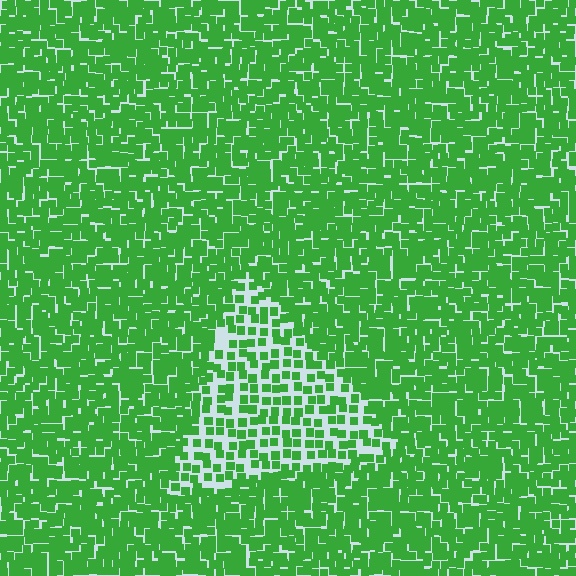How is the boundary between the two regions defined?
The boundary is defined by a change in element density (approximately 2.0x ratio). All elements are the same color, size, and shape.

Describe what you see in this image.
The image contains small green elements arranged at two different densities. A triangle-shaped region is visible where the elements are less densely packed than the surrounding area.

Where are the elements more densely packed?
The elements are more densely packed outside the triangle boundary.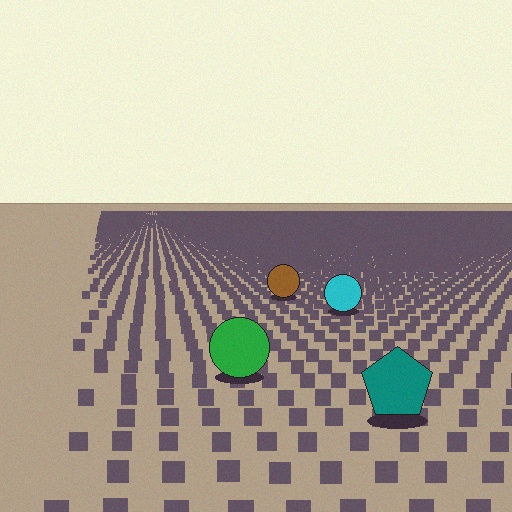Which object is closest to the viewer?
The teal pentagon is closest. The texture marks near it are larger and more spread out.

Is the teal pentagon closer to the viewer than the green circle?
Yes. The teal pentagon is closer — you can tell from the texture gradient: the ground texture is coarser near it.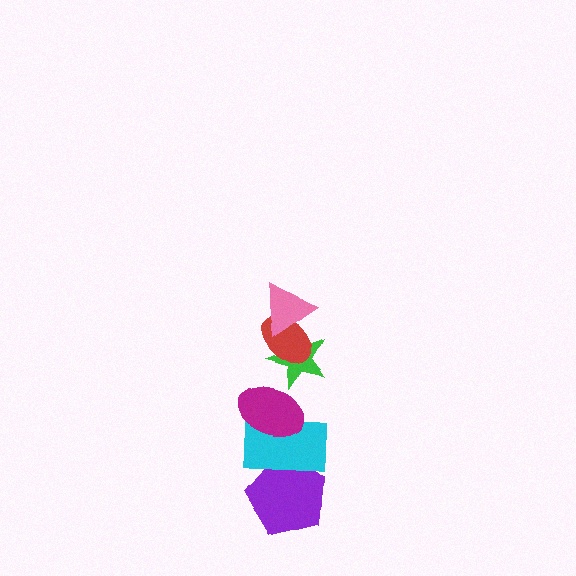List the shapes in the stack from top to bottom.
From top to bottom: the pink triangle, the red ellipse, the green star, the magenta ellipse, the cyan rectangle, the purple pentagon.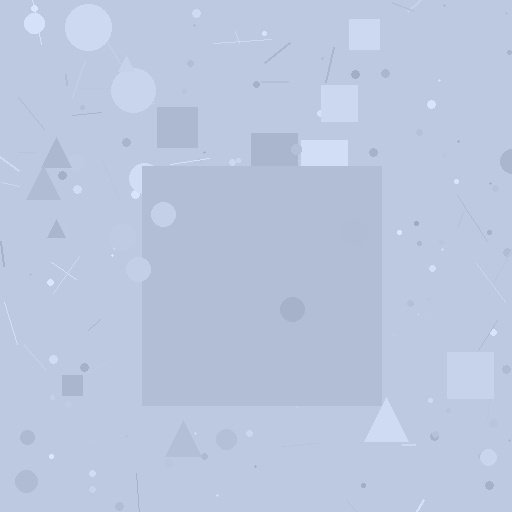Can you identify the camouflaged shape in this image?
The camouflaged shape is a square.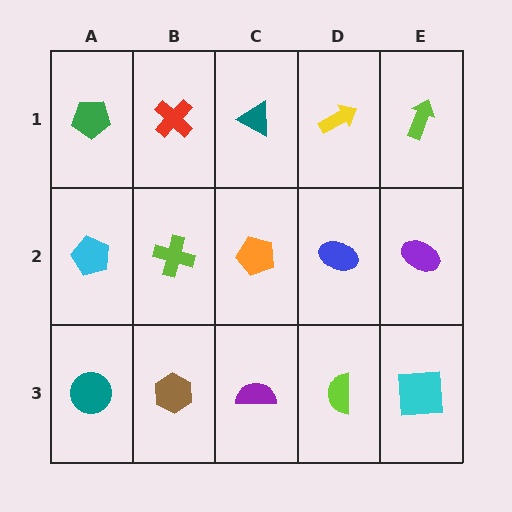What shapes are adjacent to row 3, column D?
A blue ellipse (row 2, column D), a purple semicircle (row 3, column C), a cyan square (row 3, column E).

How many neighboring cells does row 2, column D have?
4.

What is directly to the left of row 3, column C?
A brown hexagon.